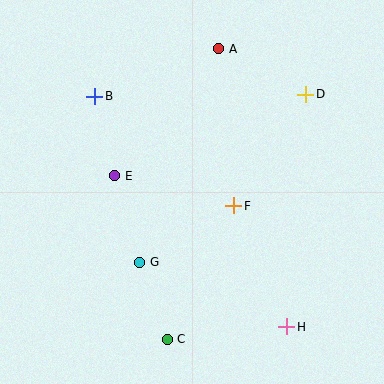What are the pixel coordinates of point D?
Point D is at (306, 94).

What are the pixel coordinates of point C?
Point C is at (167, 339).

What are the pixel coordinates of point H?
Point H is at (287, 327).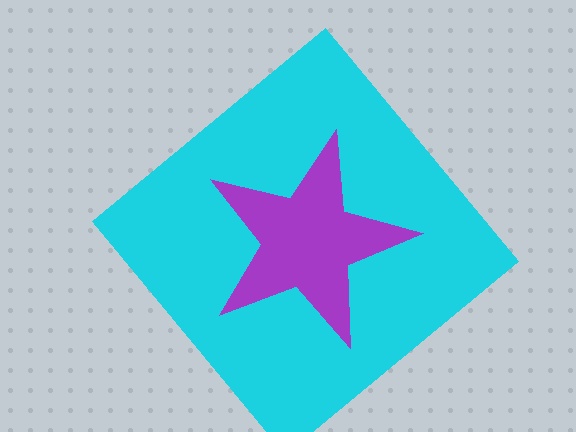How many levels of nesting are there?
2.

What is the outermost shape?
The cyan diamond.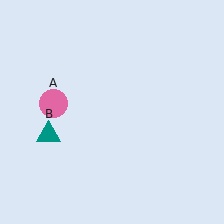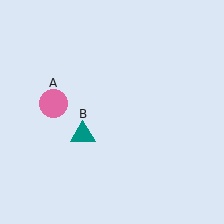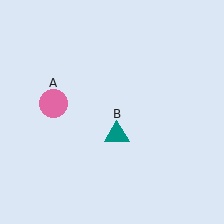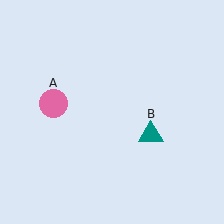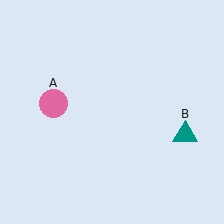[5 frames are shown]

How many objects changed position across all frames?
1 object changed position: teal triangle (object B).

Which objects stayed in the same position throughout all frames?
Pink circle (object A) remained stationary.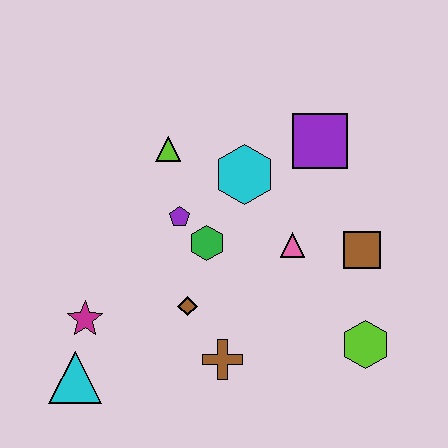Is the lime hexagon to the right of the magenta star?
Yes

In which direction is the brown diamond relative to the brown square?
The brown diamond is to the left of the brown square.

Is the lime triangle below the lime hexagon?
No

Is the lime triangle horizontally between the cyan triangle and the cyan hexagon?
Yes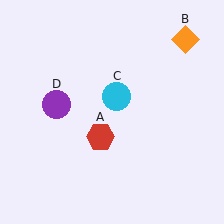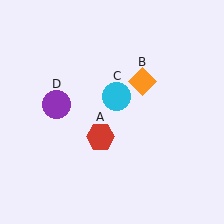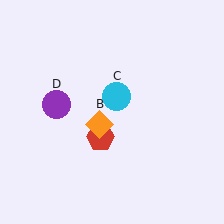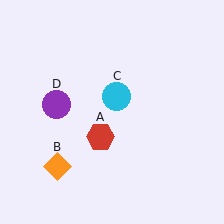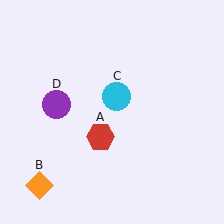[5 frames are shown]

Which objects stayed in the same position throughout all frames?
Red hexagon (object A) and cyan circle (object C) and purple circle (object D) remained stationary.